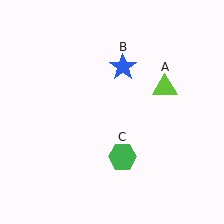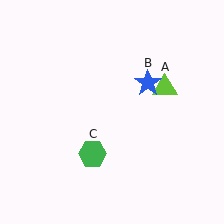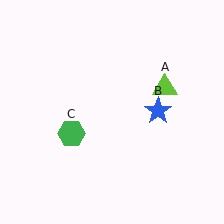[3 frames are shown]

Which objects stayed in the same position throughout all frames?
Lime triangle (object A) remained stationary.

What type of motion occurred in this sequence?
The blue star (object B), green hexagon (object C) rotated clockwise around the center of the scene.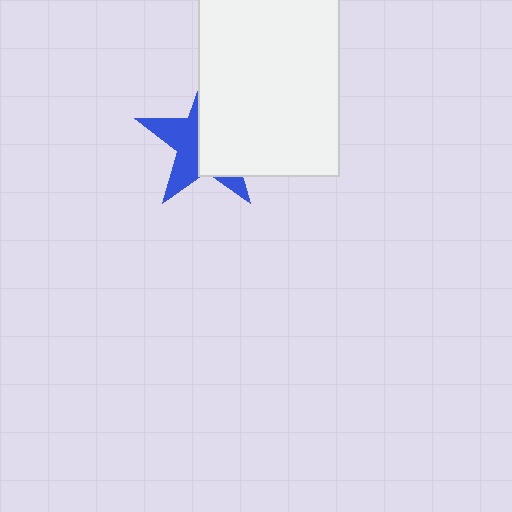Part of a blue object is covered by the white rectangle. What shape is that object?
It is a star.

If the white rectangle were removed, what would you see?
You would see the complete blue star.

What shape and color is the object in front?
The object in front is a white rectangle.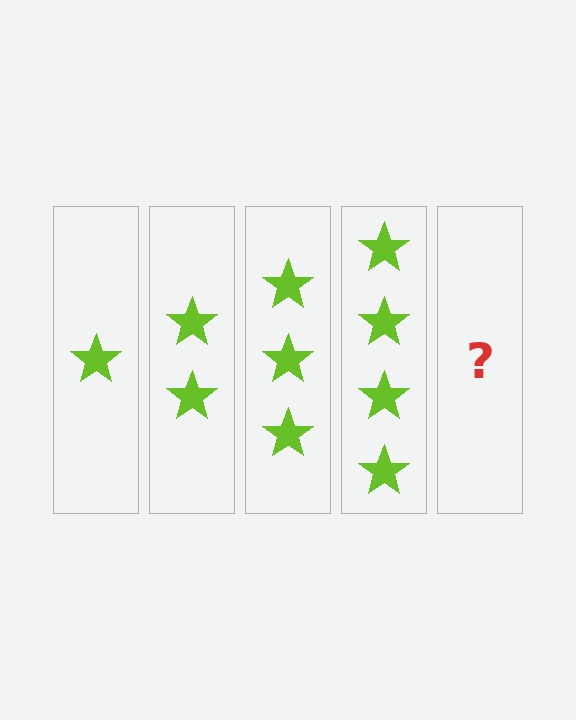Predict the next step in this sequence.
The next step is 5 stars.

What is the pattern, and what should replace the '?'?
The pattern is that each step adds one more star. The '?' should be 5 stars.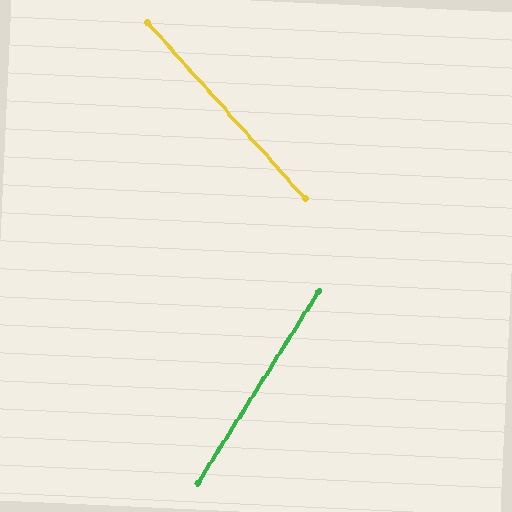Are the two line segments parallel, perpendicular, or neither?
Neither parallel nor perpendicular — they differ by about 74°.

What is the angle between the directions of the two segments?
Approximately 74 degrees.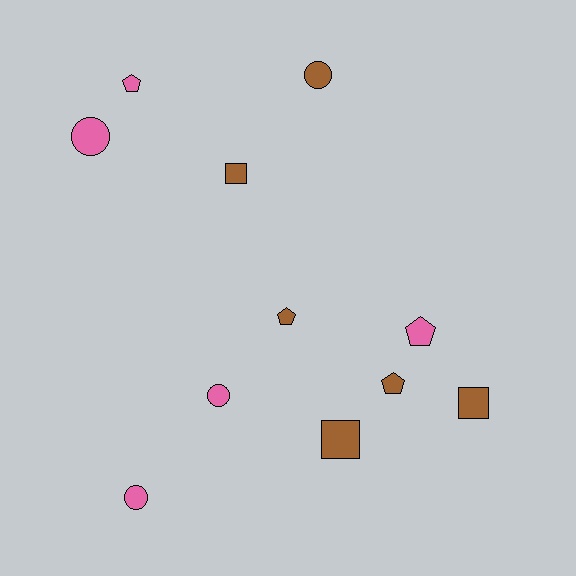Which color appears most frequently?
Brown, with 6 objects.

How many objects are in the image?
There are 11 objects.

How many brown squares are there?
There are 3 brown squares.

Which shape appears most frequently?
Pentagon, with 4 objects.